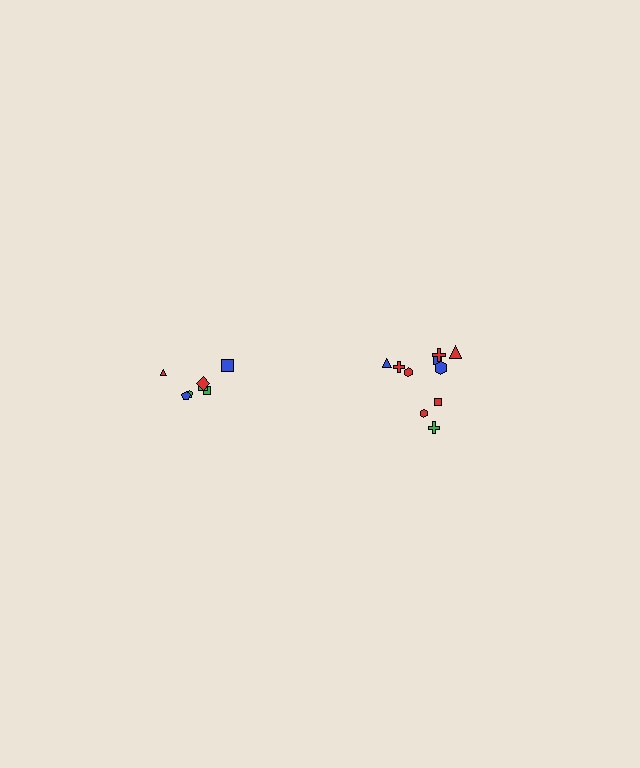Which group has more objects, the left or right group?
The right group.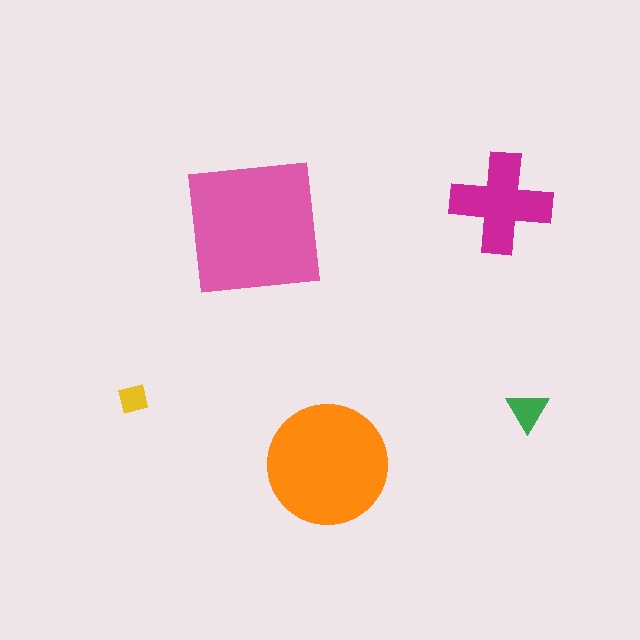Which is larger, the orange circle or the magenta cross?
The orange circle.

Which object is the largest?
The pink square.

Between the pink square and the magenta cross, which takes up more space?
The pink square.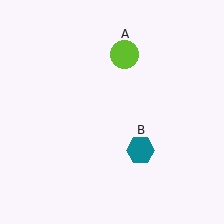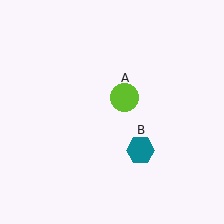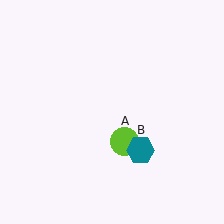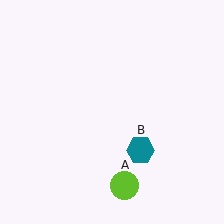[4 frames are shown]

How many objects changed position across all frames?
1 object changed position: lime circle (object A).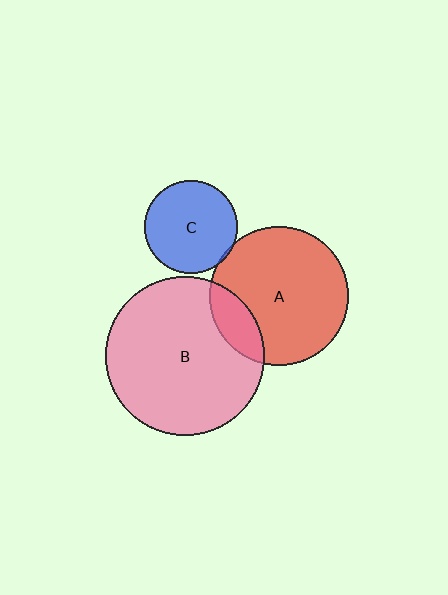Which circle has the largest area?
Circle B (pink).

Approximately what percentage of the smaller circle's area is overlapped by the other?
Approximately 15%.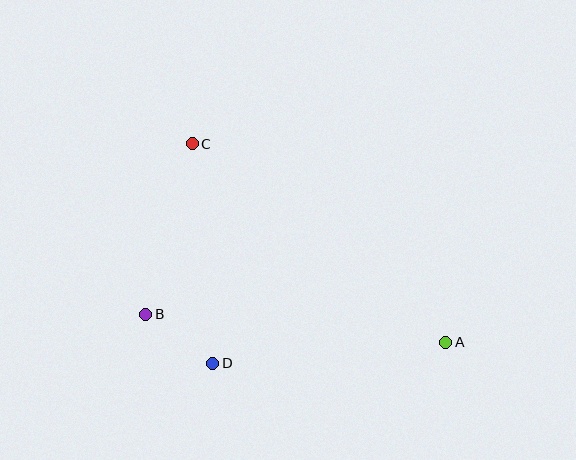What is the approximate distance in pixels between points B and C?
The distance between B and C is approximately 176 pixels.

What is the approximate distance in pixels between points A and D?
The distance between A and D is approximately 234 pixels.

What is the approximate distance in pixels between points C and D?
The distance between C and D is approximately 220 pixels.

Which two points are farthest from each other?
Points A and C are farthest from each other.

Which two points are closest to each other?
Points B and D are closest to each other.